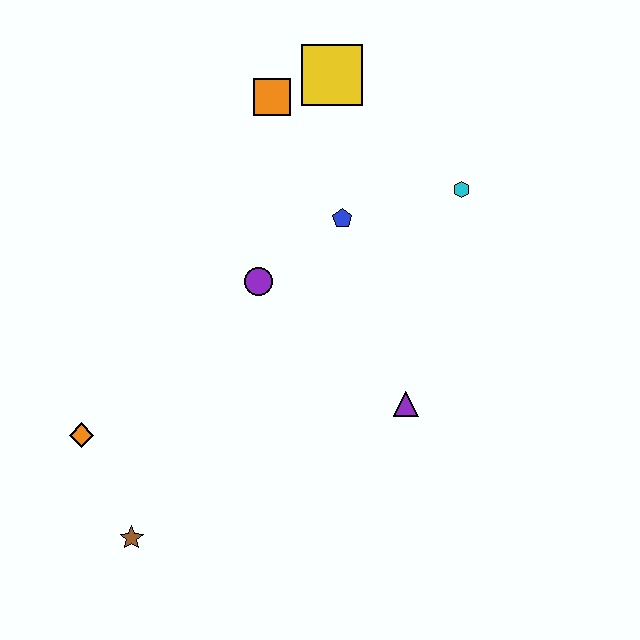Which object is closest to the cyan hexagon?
The blue pentagon is closest to the cyan hexagon.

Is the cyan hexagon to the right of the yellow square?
Yes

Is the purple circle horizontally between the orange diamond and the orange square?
Yes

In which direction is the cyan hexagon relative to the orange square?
The cyan hexagon is to the right of the orange square.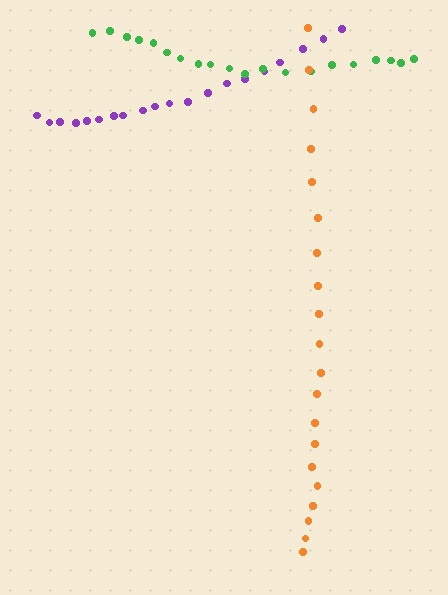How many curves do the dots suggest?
There are 3 distinct paths.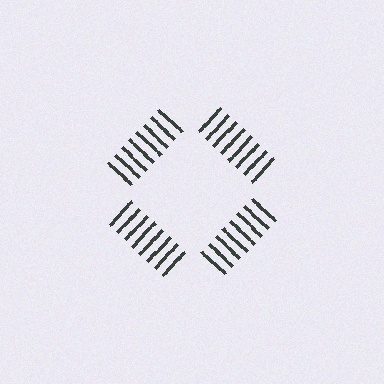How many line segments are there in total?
32 — 8 along each of the 4 edges.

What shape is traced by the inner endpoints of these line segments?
An illusory square — the line segments terminate on its edges but no continuous stroke is drawn.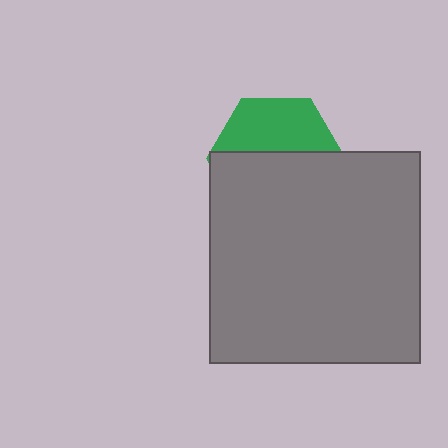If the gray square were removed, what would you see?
You would see the complete green hexagon.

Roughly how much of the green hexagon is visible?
A small part of it is visible (roughly 43%).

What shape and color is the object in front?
The object in front is a gray square.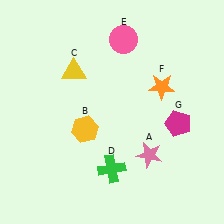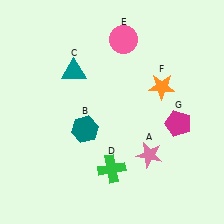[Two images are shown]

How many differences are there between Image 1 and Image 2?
There are 2 differences between the two images.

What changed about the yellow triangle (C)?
In Image 1, C is yellow. In Image 2, it changed to teal.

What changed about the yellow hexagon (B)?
In Image 1, B is yellow. In Image 2, it changed to teal.